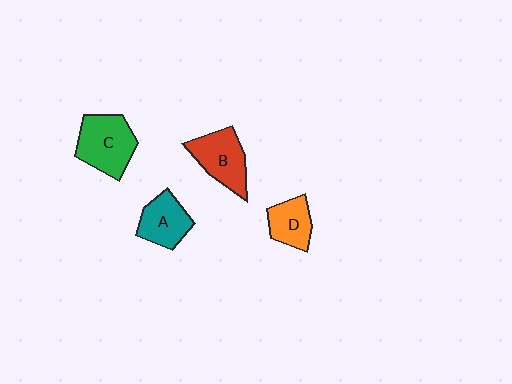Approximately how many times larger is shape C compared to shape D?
Approximately 1.6 times.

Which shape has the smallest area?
Shape D (orange).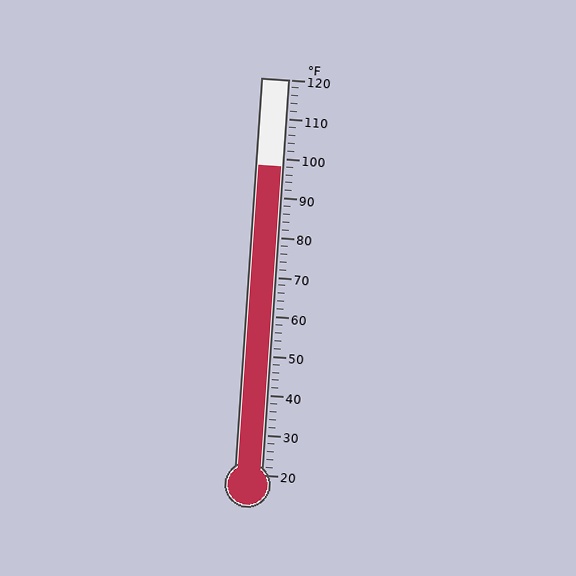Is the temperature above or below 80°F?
The temperature is above 80°F.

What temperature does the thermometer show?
The thermometer shows approximately 98°F.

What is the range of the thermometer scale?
The thermometer scale ranges from 20°F to 120°F.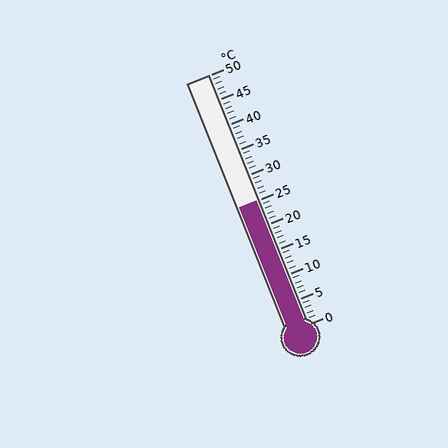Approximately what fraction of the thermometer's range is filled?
The thermometer is filled to approximately 50% of its range.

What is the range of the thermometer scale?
The thermometer scale ranges from 0°C to 50°C.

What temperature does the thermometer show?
The thermometer shows approximately 25°C.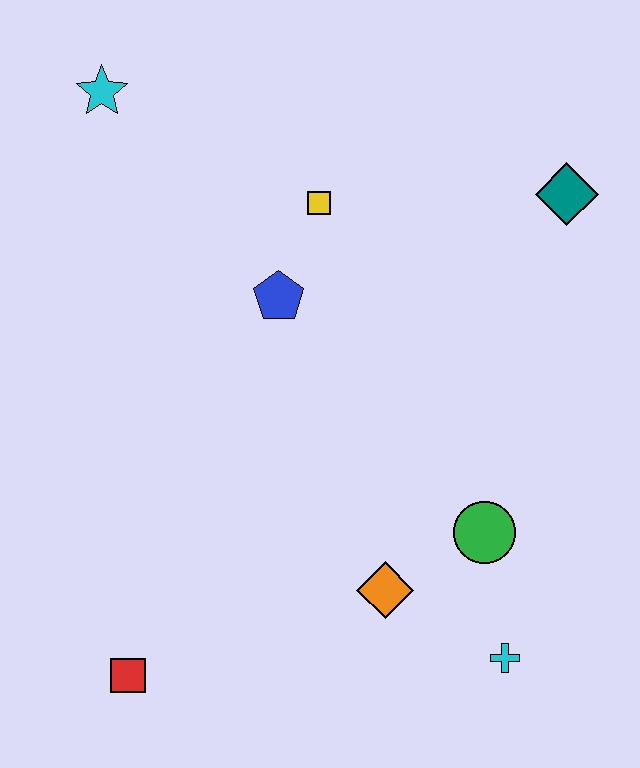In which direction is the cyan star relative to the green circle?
The cyan star is above the green circle.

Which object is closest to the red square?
The orange diamond is closest to the red square.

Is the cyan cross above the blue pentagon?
No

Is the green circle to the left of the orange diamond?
No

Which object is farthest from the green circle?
The cyan star is farthest from the green circle.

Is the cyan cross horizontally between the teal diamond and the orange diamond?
Yes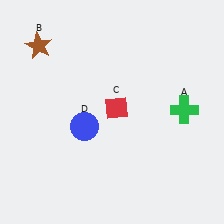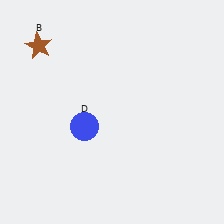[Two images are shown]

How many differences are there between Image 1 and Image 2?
There are 2 differences between the two images.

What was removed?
The green cross (A), the red diamond (C) were removed in Image 2.